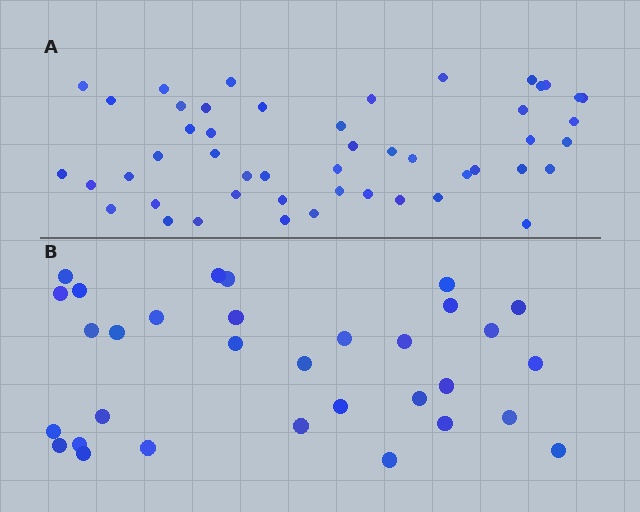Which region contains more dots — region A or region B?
Region A (the top region) has more dots.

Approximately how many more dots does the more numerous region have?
Region A has approximately 15 more dots than region B.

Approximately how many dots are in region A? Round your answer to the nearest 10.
About 50 dots. (The exact count is 49, which rounds to 50.)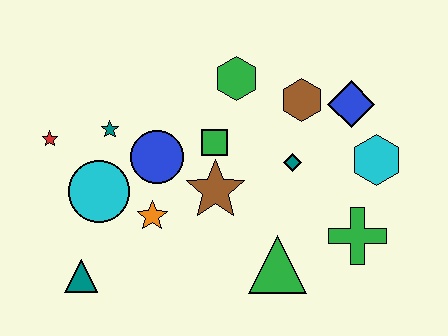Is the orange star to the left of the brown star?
Yes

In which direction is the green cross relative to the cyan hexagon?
The green cross is below the cyan hexagon.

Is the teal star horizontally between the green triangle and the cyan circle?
Yes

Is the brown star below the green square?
Yes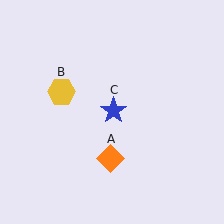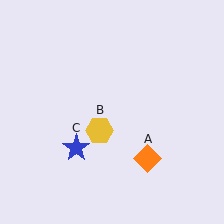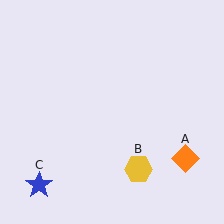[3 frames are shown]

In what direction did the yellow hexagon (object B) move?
The yellow hexagon (object B) moved down and to the right.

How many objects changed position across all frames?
3 objects changed position: orange diamond (object A), yellow hexagon (object B), blue star (object C).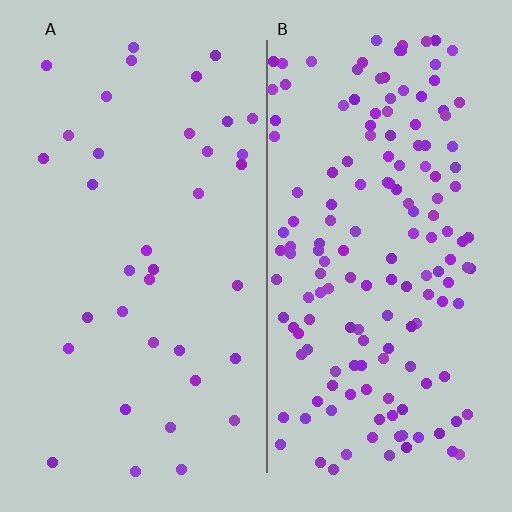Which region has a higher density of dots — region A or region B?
B (the right).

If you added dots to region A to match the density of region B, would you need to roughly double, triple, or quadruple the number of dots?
Approximately quadruple.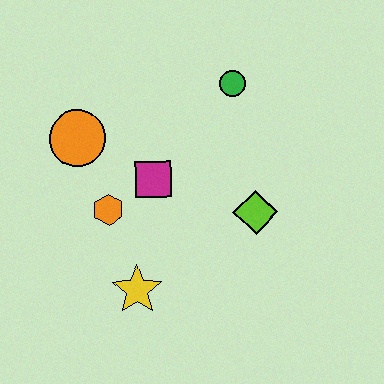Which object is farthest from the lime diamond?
The orange circle is farthest from the lime diamond.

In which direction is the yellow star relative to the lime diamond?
The yellow star is to the left of the lime diamond.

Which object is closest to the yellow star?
The orange hexagon is closest to the yellow star.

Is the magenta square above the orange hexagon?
Yes